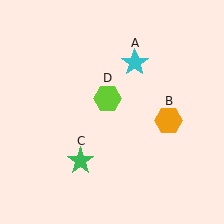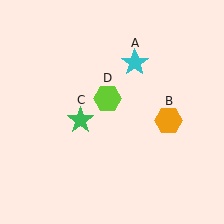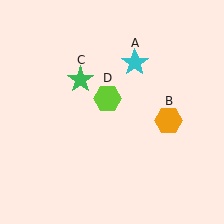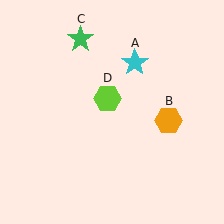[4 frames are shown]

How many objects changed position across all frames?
1 object changed position: green star (object C).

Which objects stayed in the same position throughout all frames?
Cyan star (object A) and orange hexagon (object B) and lime hexagon (object D) remained stationary.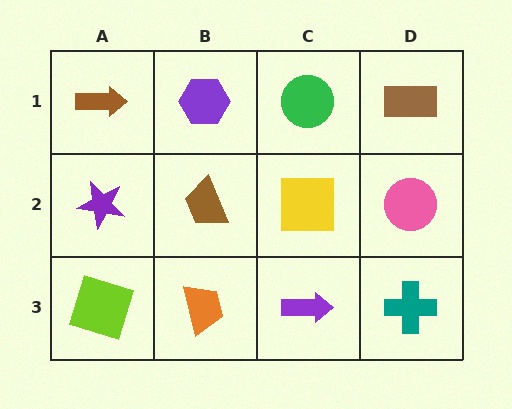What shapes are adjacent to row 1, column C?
A yellow square (row 2, column C), a purple hexagon (row 1, column B), a brown rectangle (row 1, column D).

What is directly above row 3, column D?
A pink circle.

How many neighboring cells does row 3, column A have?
2.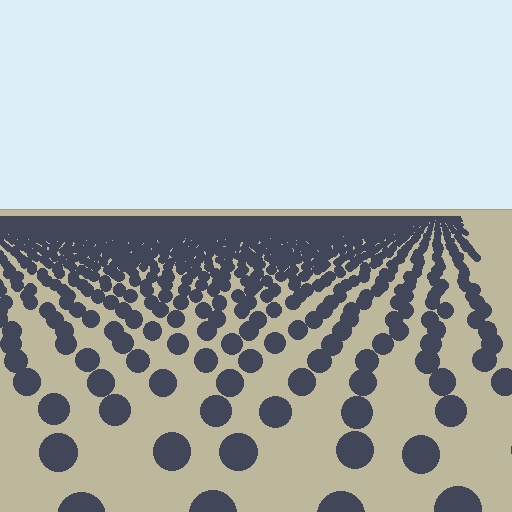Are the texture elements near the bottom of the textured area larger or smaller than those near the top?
Larger. Near the bottom, elements are closer to the viewer and appear at a bigger on-screen size.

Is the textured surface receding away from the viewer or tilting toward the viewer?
The surface is receding away from the viewer. Texture elements get smaller and denser toward the top.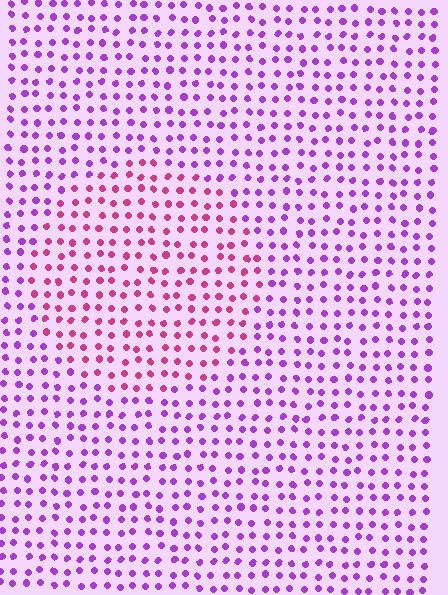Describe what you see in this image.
The image is filled with small purple elements in a uniform arrangement. A circle-shaped region is visible where the elements are tinted to a slightly different hue, forming a subtle color boundary.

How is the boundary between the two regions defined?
The boundary is defined purely by a slight shift in hue (about 42 degrees). Spacing, size, and orientation are identical on both sides.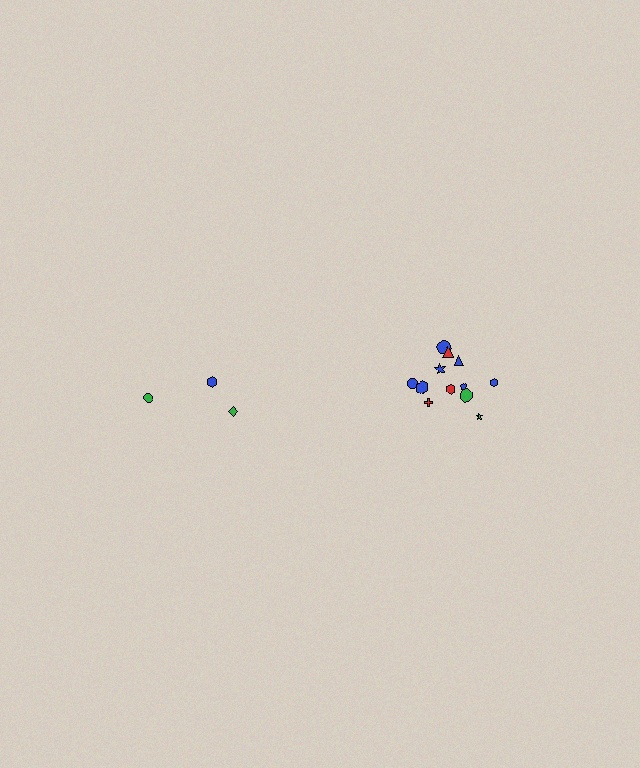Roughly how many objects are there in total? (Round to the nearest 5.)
Roughly 15 objects in total.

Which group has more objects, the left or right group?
The right group.